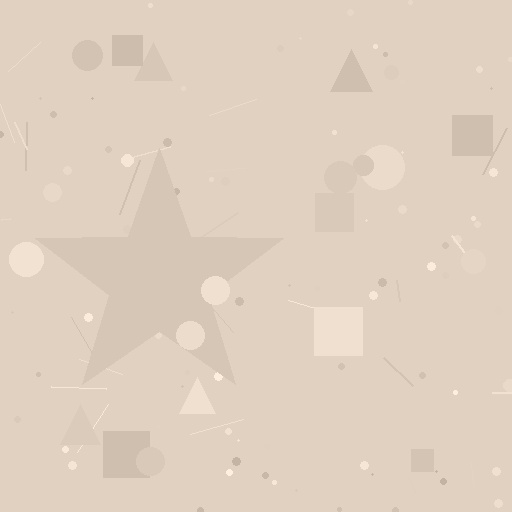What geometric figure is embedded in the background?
A star is embedded in the background.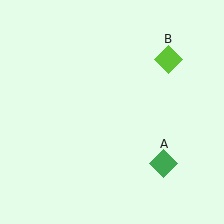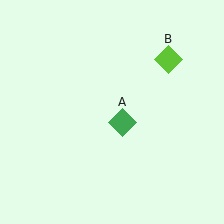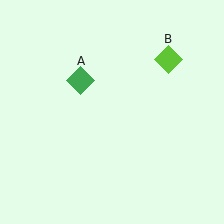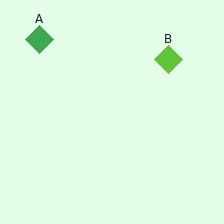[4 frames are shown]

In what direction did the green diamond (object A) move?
The green diamond (object A) moved up and to the left.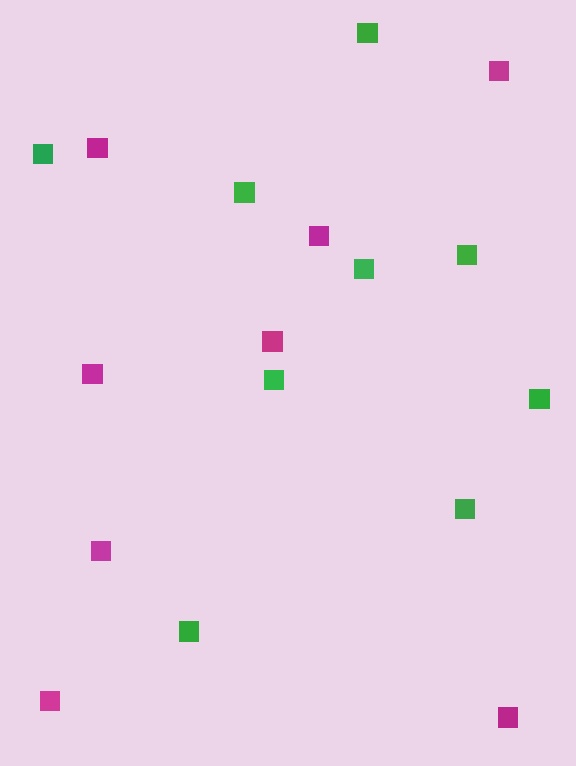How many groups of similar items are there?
There are 2 groups: one group of green squares (9) and one group of magenta squares (8).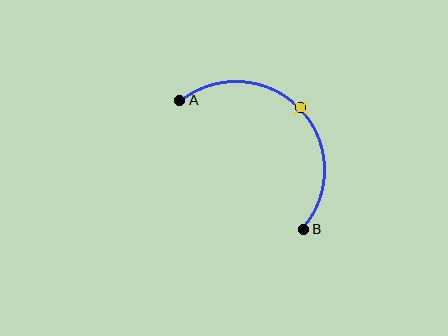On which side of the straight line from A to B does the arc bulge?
The arc bulges above and to the right of the straight line connecting A and B.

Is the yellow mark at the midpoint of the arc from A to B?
Yes. The yellow mark lies on the arc at equal arc-length from both A and B — it is the arc midpoint.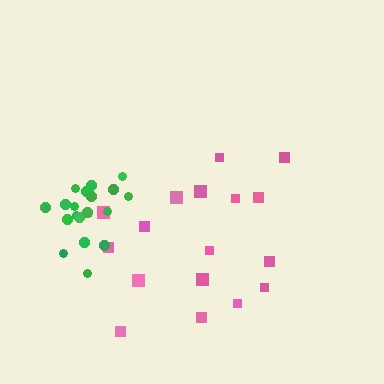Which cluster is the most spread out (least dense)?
Pink.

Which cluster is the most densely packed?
Green.